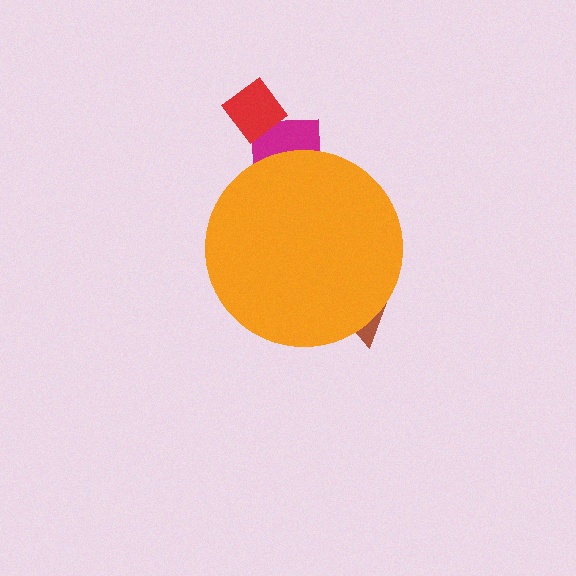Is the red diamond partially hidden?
No, the red diamond is fully visible.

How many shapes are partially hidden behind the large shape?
2 shapes are partially hidden.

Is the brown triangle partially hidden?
Yes, the brown triangle is partially hidden behind the orange circle.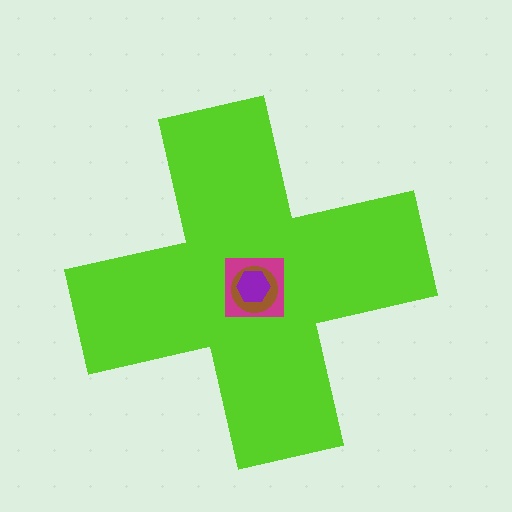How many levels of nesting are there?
4.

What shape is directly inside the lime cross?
The magenta square.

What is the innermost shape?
The purple hexagon.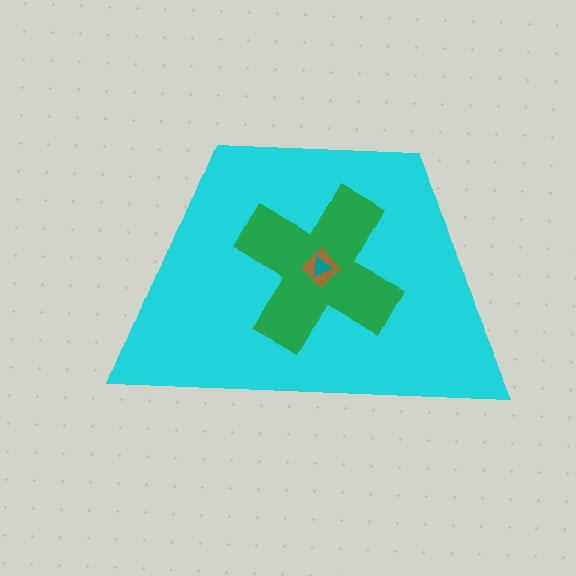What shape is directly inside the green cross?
The brown diamond.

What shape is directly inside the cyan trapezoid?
The green cross.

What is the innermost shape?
The teal triangle.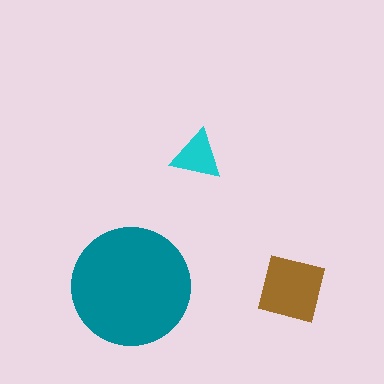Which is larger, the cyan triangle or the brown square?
The brown square.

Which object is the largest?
The teal circle.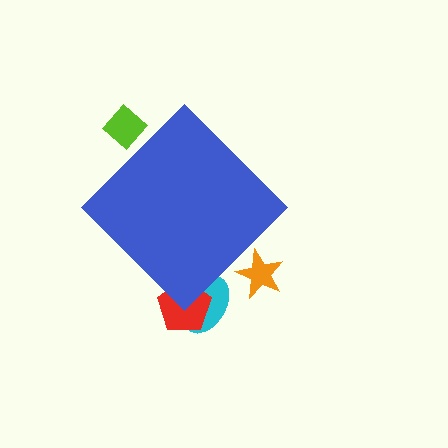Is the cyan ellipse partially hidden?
Yes, the cyan ellipse is partially hidden behind the blue diamond.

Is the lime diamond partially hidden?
Yes, the lime diamond is partially hidden behind the blue diamond.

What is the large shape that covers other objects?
A blue diamond.